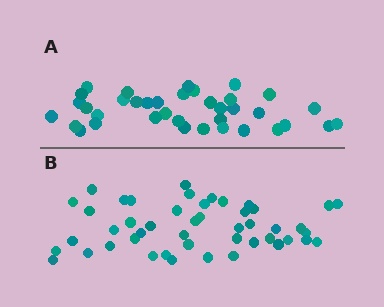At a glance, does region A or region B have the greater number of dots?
Region B (the bottom region) has more dots.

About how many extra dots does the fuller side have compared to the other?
Region B has roughly 10 or so more dots than region A.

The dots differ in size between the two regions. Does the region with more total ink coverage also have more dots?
No. Region A has more total ink coverage because its dots are larger, but region B actually contains more individual dots. Total area can be misleading — the number of items is what matters here.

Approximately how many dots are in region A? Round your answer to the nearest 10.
About 40 dots. (The exact count is 37, which rounds to 40.)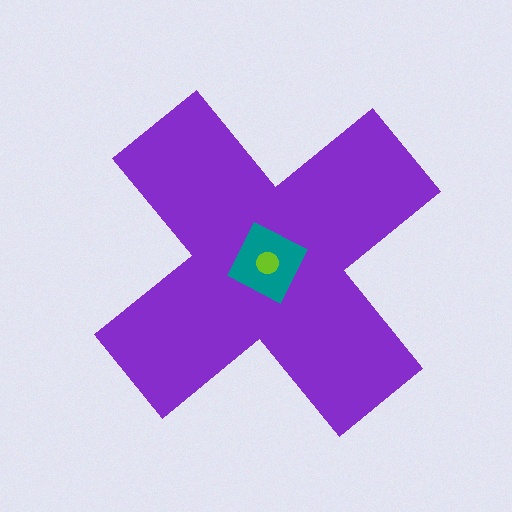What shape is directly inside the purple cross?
The teal diamond.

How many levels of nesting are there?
3.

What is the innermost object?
The lime circle.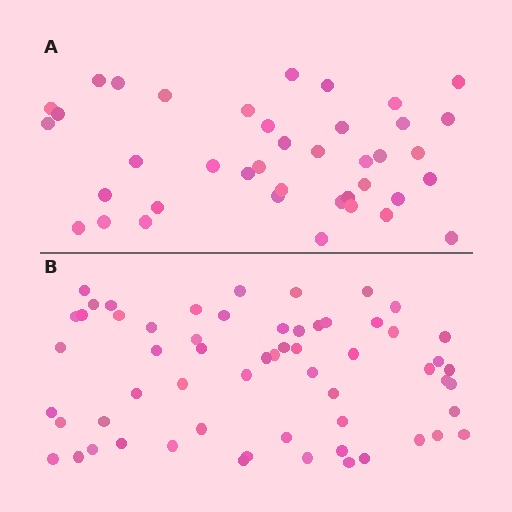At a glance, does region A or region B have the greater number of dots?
Region B (the bottom region) has more dots.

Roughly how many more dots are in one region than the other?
Region B has approximately 20 more dots than region A.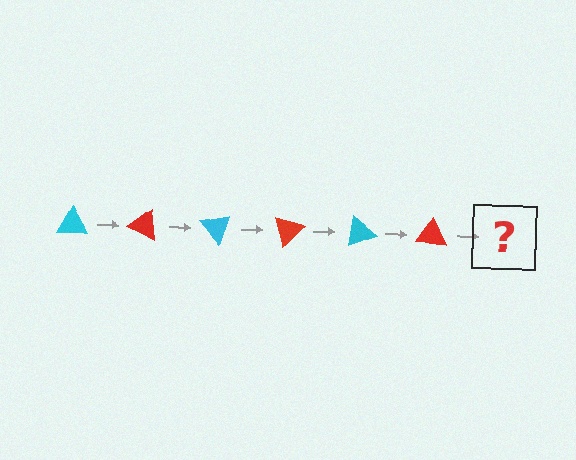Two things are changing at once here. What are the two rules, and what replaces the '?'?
The two rules are that it rotates 25 degrees each step and the color cycles through cyan and red. The '?' should be a cyan triangle, rotated 150 degrees from the start.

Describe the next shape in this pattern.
It should be a cyan triangle, rotated 150 degrees from the start.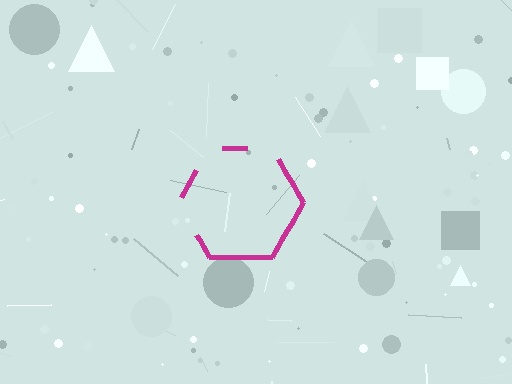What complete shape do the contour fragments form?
The contour fragments form a hexagon.